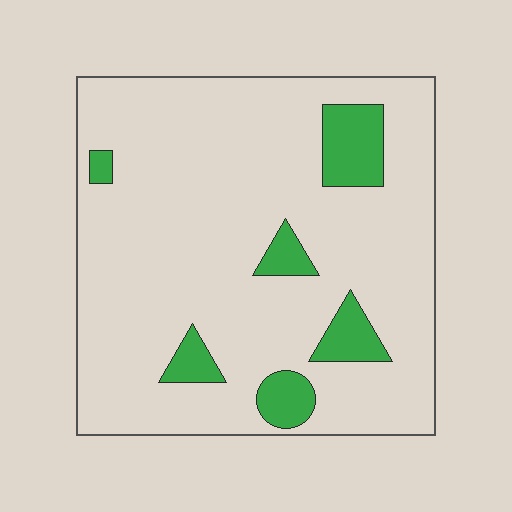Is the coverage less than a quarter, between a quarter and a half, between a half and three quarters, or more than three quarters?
Less than a quarter.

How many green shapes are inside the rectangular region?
6.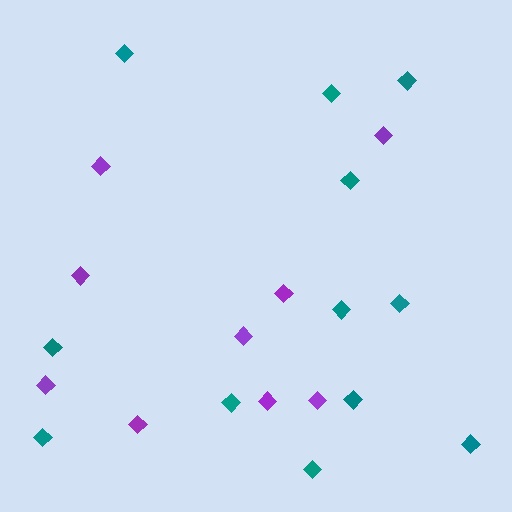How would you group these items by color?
There are 2 groups: one group of purple diamonds (9) and one group of teal diamonds (12).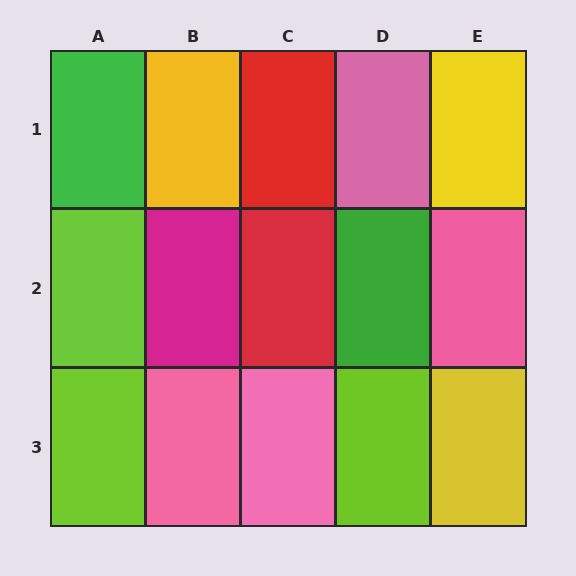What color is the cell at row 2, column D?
Green.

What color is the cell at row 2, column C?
Red.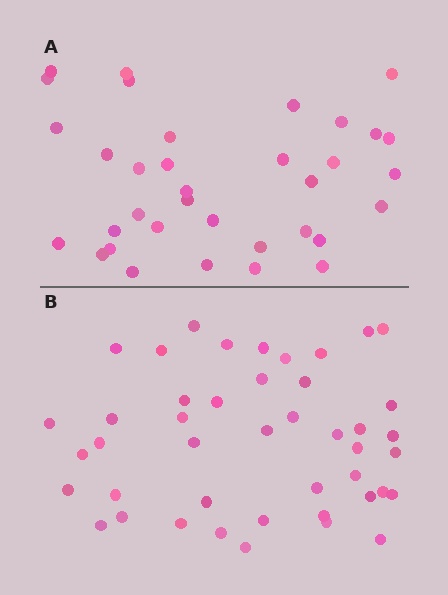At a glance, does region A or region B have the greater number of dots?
Region B (the bottom region) has more dots.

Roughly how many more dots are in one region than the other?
Region B has roughly 8 or so more dots than region A.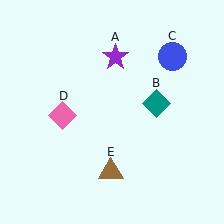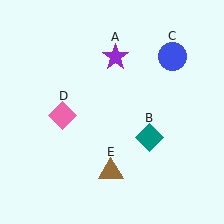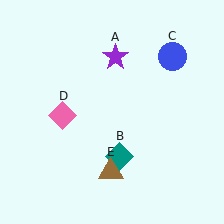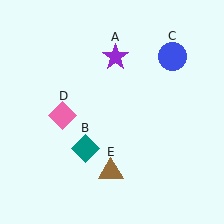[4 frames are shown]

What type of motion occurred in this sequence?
The teal diamond (object B) rotated clockwise around the center of the scene.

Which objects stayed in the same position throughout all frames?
Purple star (object A) and blue circle (object C) and pink diamond (object D) and brown triangle (object E) remained stationary.